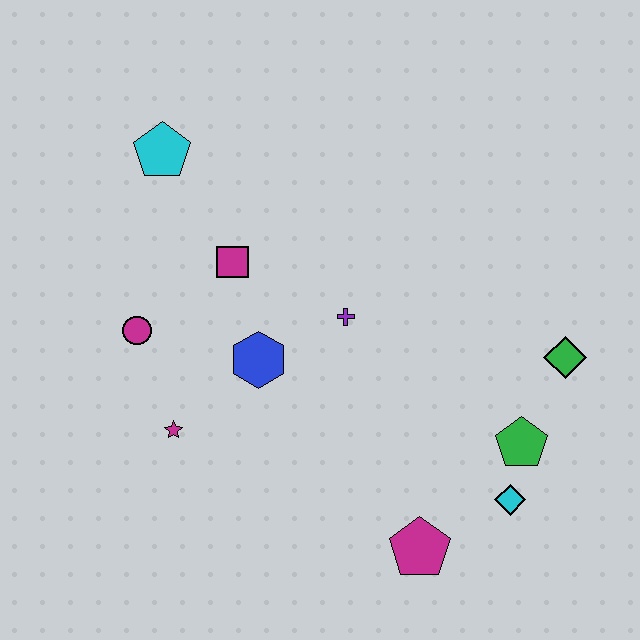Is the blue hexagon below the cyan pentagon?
Yes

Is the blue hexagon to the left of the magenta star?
No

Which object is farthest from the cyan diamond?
The cyan pentagon is farthest from the cyan diamond.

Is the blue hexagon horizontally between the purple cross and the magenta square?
Yes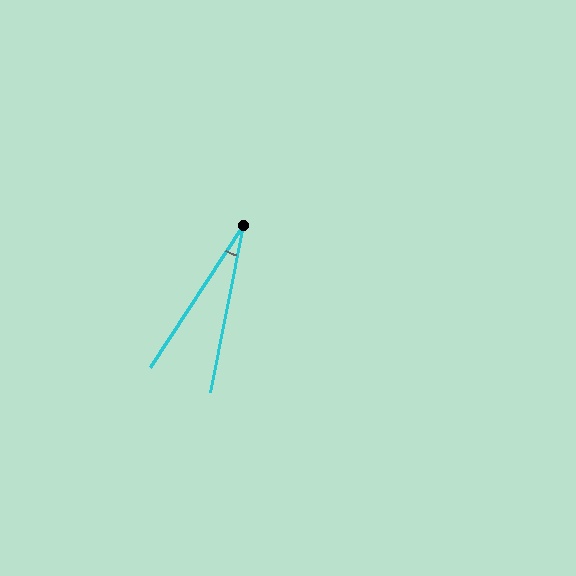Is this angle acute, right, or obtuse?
It is acute.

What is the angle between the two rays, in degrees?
Approximately 22 degrees.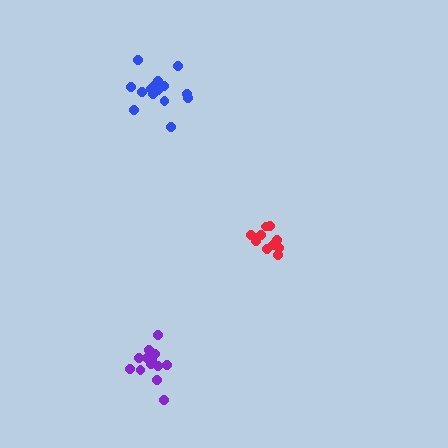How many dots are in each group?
Group 1: 10 dots, Group 2: 15 dots, Group 3: 13 dots (38 total).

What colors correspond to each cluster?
The clusters are colored: red, blue, purple.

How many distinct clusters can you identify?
There are 3 distinct clusters.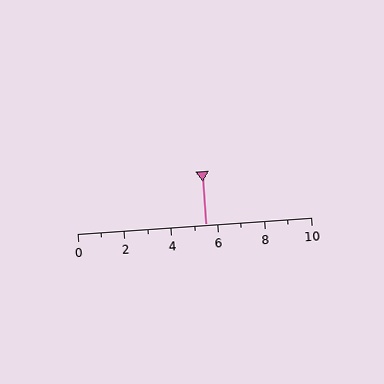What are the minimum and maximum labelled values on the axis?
The axis runs from 0 to 10.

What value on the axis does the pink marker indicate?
The marker indicates approximately 5.5.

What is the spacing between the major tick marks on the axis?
The major ticks are spaced 2 apart.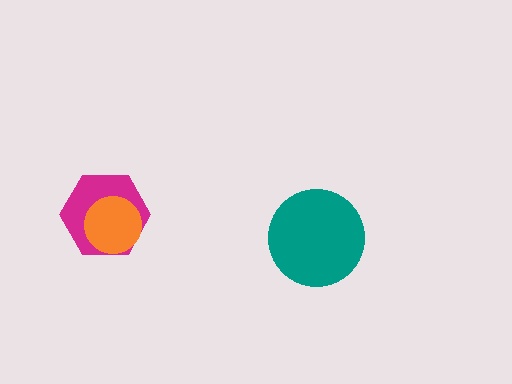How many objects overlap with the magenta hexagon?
1 object overlaps with the magenta hexagon.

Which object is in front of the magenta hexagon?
The orange circle is in front of the magenta hexagon.